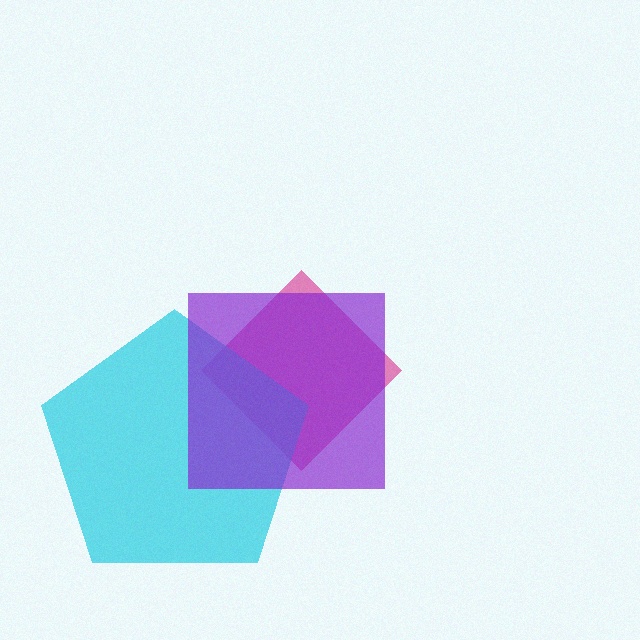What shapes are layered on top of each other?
The layered shapes are: a magenta diamond, a cyan pentagon, a purple square.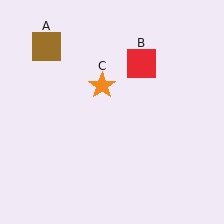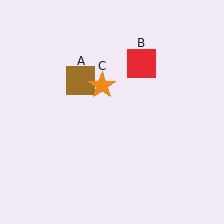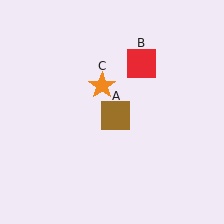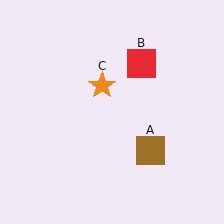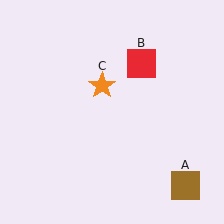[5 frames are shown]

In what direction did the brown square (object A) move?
The brown square (object A) moved down and to the right.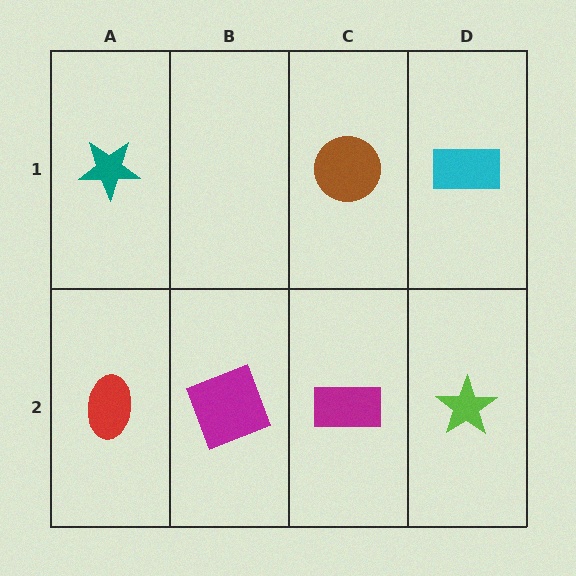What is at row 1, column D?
A cyan rectangle.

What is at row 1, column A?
A teal star.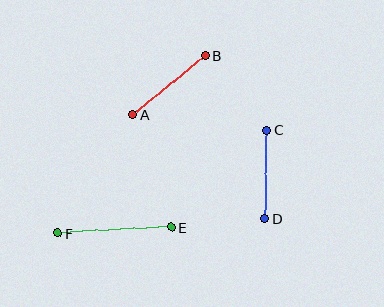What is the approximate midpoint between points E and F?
The midpoint is at approximately (115, 230) pixels.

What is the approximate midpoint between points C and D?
The midpoint is at approximately (266, 174) pixels.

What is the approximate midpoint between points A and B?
The midpoint is at approximately (169, 85) pixels.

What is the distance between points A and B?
The distance is approximately 93 pixels.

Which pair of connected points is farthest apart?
Points E and F are farthest apart.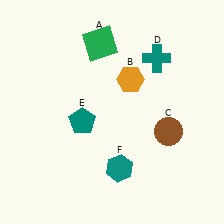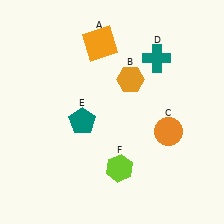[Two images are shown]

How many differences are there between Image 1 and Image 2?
There are 3 differences between the two images.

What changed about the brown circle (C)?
In Image 1, C is brown. In Image 2, it changed to orange.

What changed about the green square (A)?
In Image 1, A is green. In Image 2, it changed to orange.